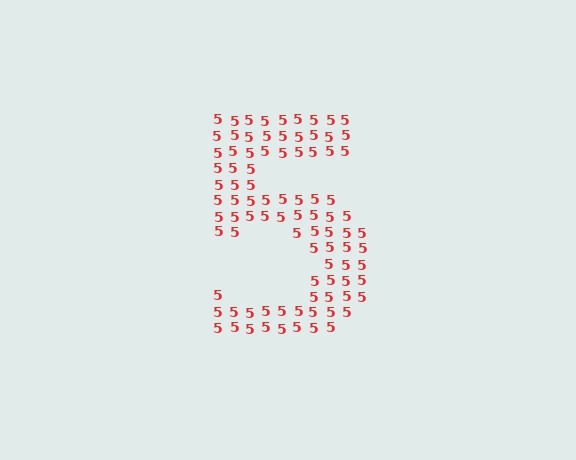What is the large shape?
The large shape is the digit 5.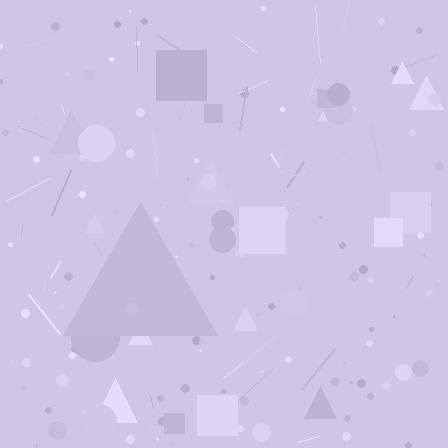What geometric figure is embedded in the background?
A triangle is embedded in the background.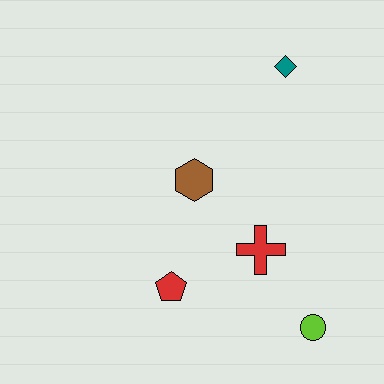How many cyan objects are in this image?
There are no cyan objects.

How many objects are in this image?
There are 5 objects.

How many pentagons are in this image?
There is 1 pentagon.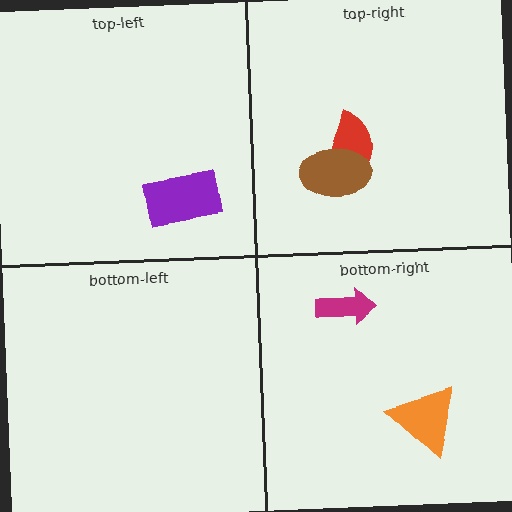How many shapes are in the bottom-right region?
2.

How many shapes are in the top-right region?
2.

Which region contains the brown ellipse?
The top-right region.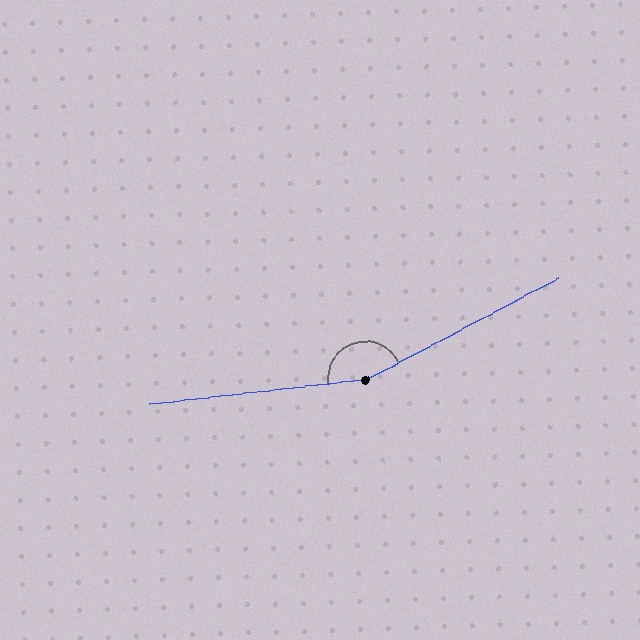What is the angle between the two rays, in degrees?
Approximately 159 degrees.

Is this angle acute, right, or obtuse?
It is obtuse.